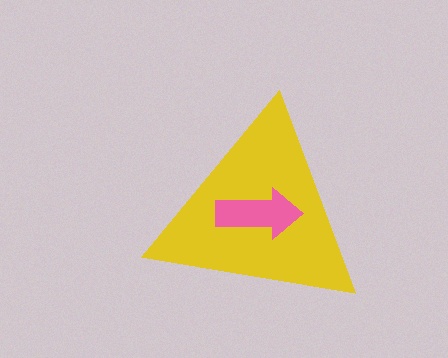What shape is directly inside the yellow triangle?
The pink arrow.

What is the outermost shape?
The yellow triangle.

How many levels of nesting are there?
2.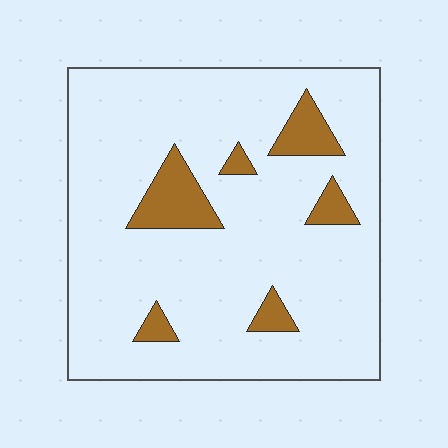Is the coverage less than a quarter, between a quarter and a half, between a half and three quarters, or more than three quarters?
Less than a quarter.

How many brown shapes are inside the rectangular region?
6.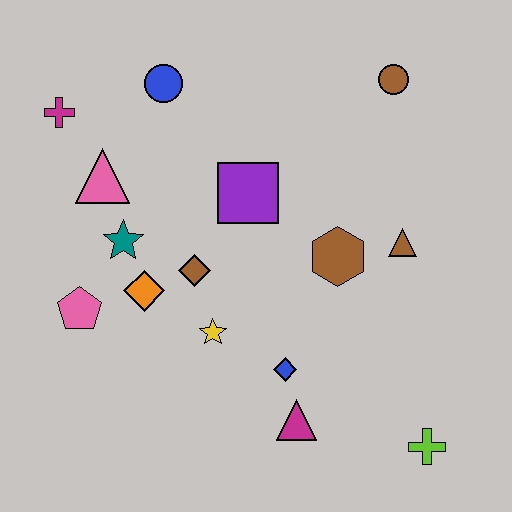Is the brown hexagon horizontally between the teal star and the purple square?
No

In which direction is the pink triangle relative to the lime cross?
The pink triangle is to the left of the lime cross.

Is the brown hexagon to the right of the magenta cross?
Yes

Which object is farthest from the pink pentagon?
The brown circle is farthest from the pink pentagon.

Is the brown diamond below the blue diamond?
No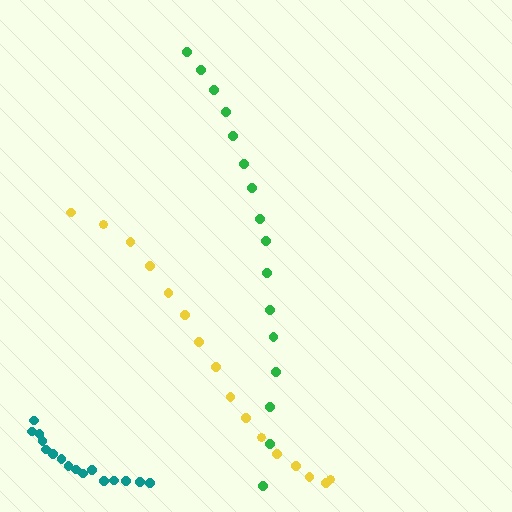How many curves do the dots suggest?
There are 3 distinct paths.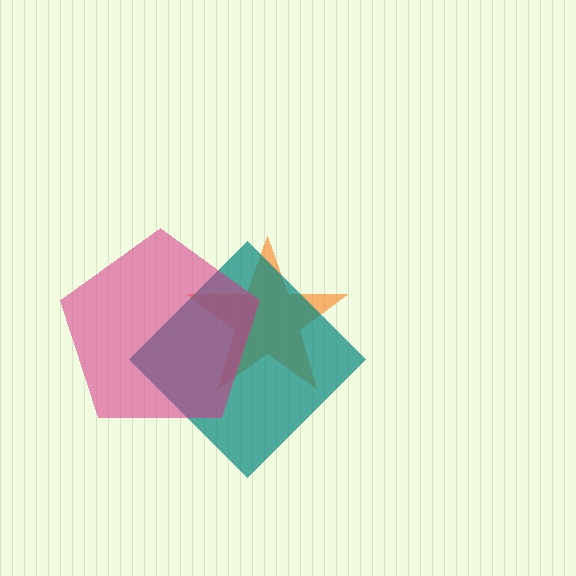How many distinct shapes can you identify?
There are 3 distinct shapes: an orange star, a teal diamond, a magenta pentagon.